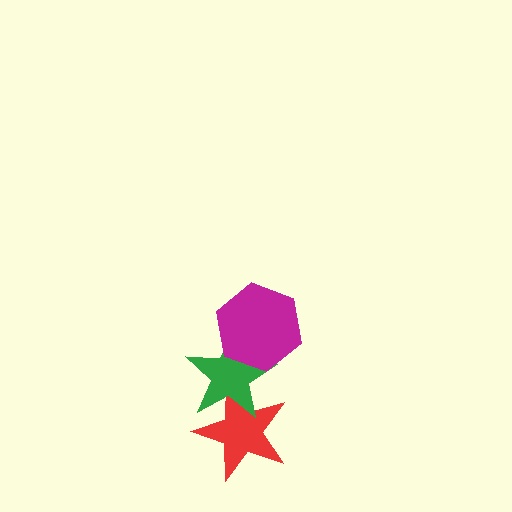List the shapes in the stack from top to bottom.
From top to bottom: the magenta hexagon, the green star, the red star.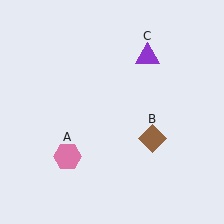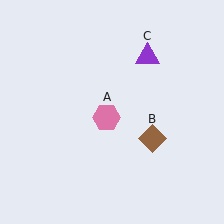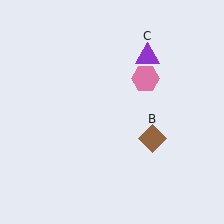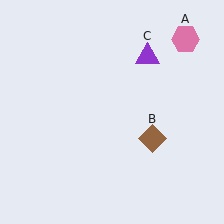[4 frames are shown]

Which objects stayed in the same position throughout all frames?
Brown diamond (object B) and purple triangle (object C) remained stationary.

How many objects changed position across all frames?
1 object changed position: pink hexagon (object A).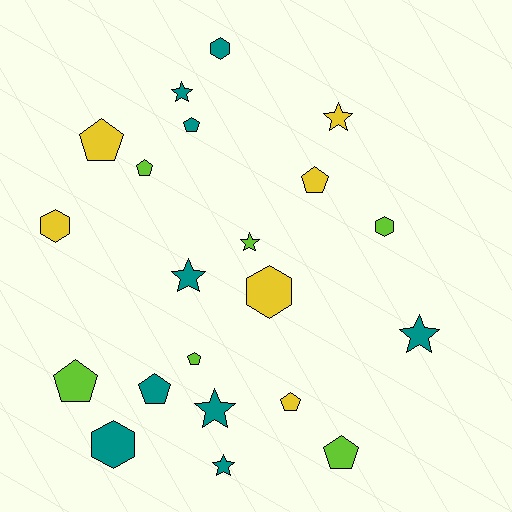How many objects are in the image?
There are 21 objects.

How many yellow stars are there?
There is 1 yellow star.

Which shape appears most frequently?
Pentagon, with 9 objects.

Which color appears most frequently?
Teal, with 9 objects.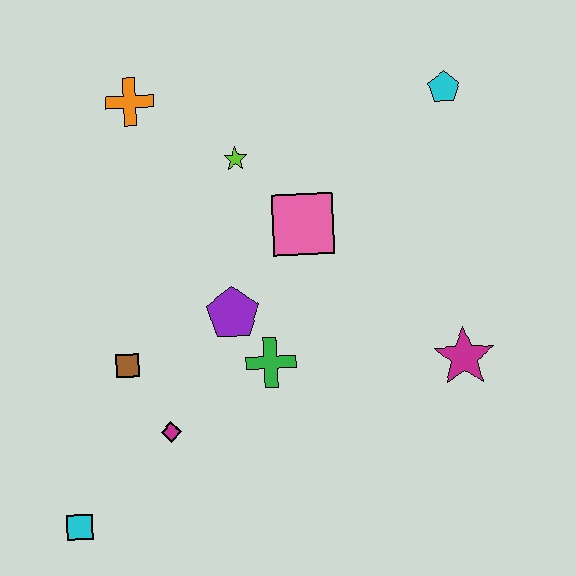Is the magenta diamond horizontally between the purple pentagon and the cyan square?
Yes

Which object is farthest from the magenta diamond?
The cyan pentagon is farthest from the magenta diamond.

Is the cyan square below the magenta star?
Yes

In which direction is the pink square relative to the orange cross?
The pink square is to the right of the orange cross.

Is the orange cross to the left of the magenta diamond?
Yes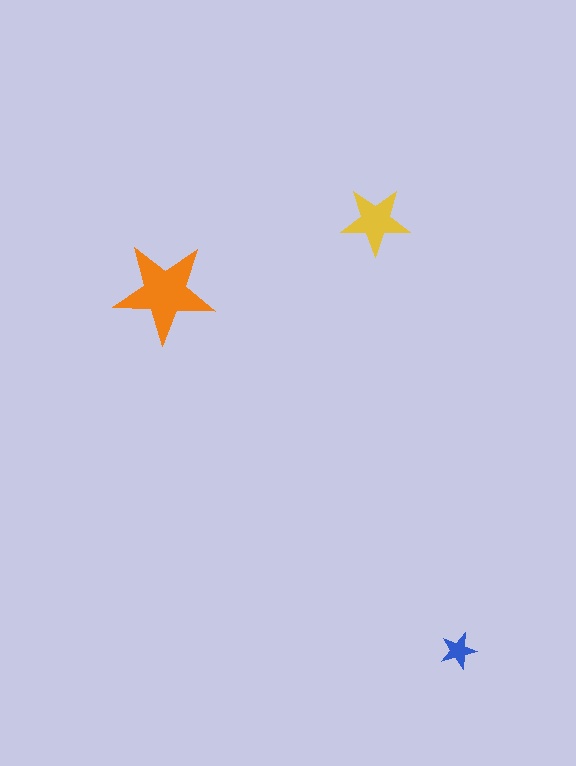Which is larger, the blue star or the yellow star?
The yellow one.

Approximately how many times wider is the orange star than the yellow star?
About 1.5 times wider.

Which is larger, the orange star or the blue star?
The orange one.